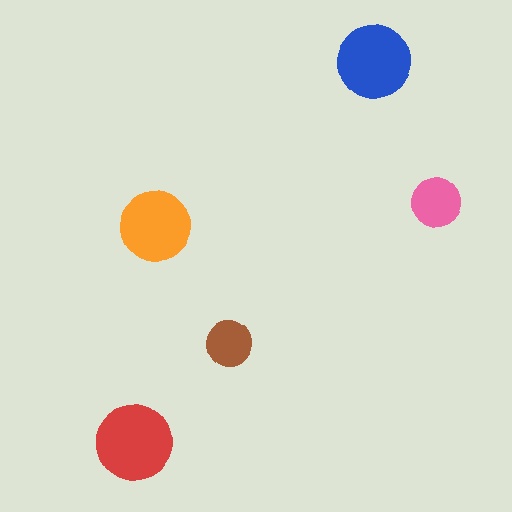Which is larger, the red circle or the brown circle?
The red one.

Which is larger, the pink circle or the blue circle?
The blue one.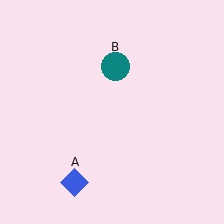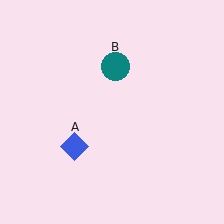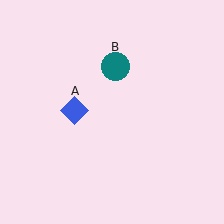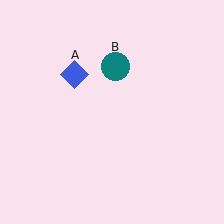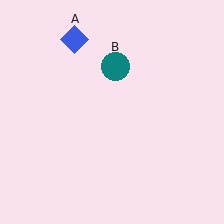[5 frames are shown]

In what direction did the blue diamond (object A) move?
The blue diamond (object A) moved up.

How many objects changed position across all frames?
1 object changed position: blue diamond (object A).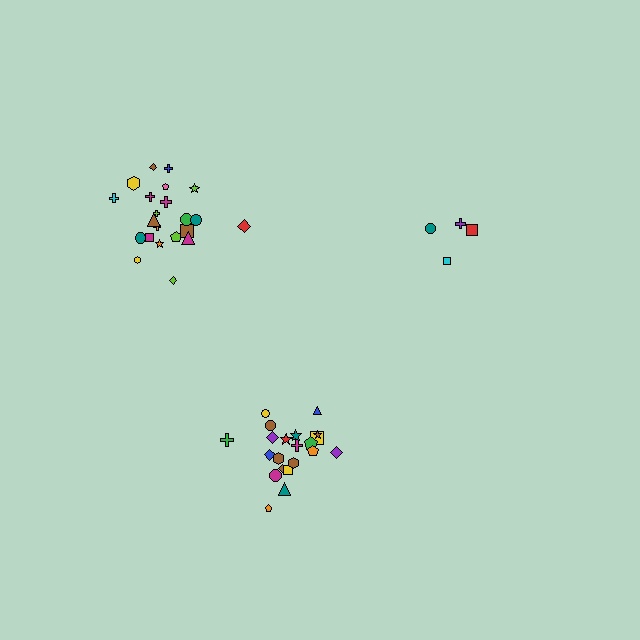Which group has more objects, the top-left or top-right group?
The top-left group.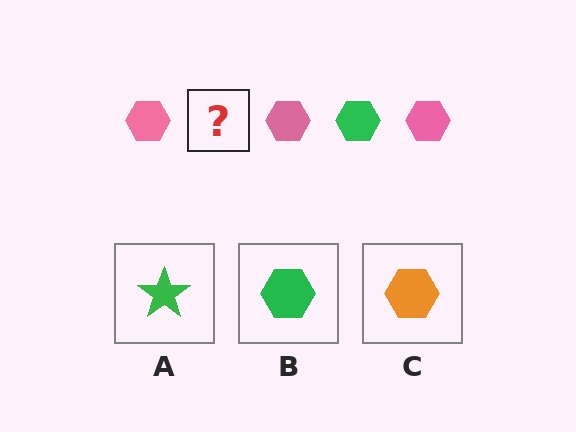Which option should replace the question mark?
Option B.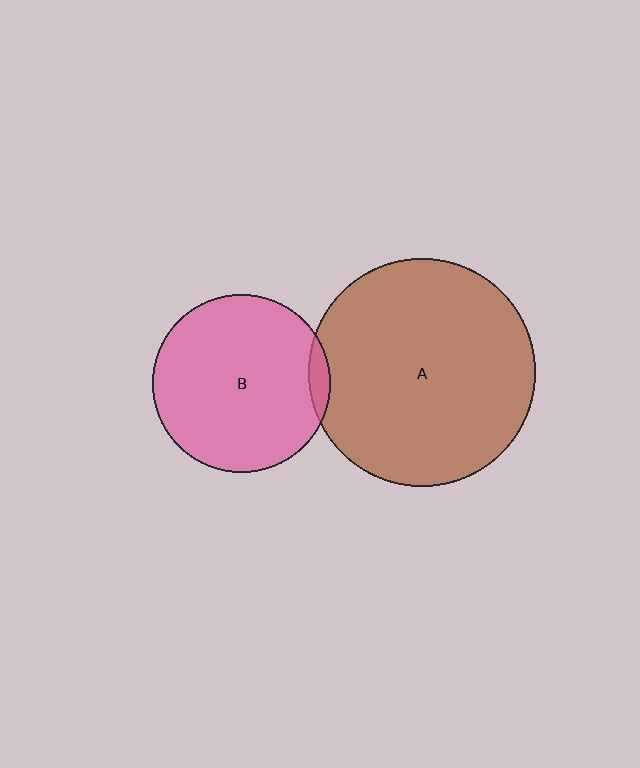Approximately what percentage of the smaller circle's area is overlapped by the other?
Approximately 5%.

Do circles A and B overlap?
Yes.